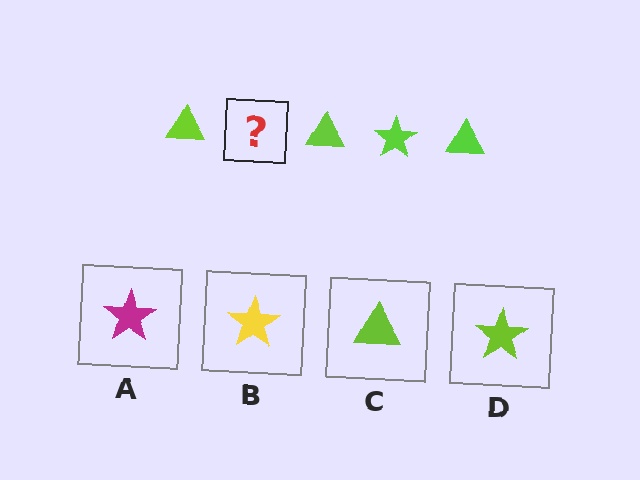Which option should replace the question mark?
Option D.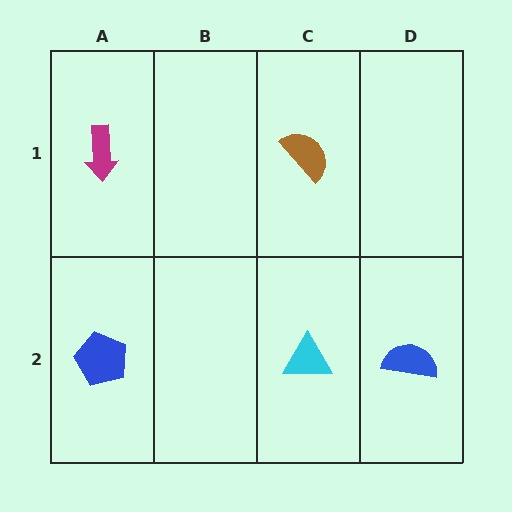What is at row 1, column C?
A brown semicircle.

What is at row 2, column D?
A blue semicircle.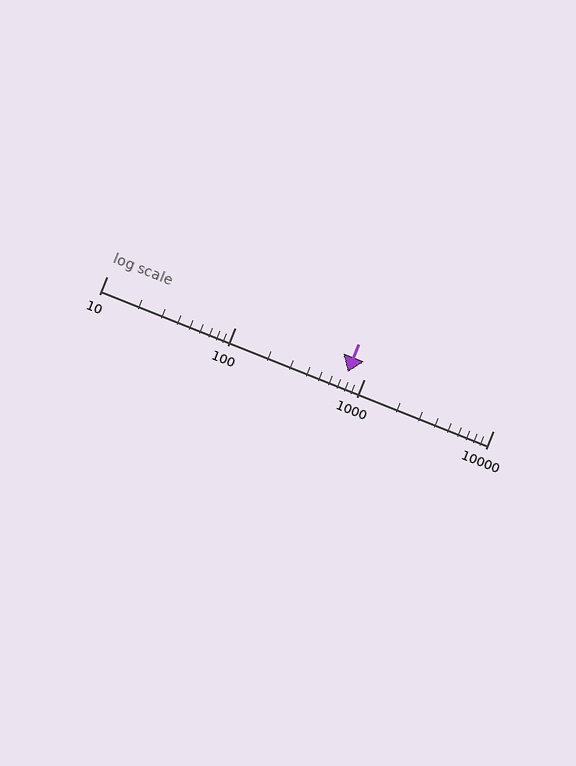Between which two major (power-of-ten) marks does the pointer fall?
The pointer is between 100 and 1000.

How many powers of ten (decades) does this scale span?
The scale spans 3 decades, from 10 to 10000.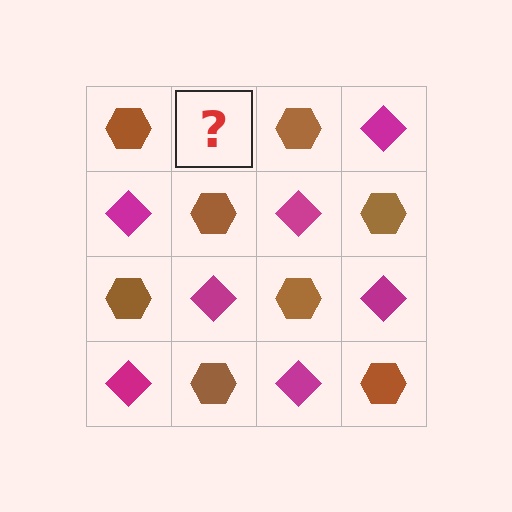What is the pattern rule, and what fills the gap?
The rule is that it alternates brown hexagon and magenta diamond in a checkerboard pattern. The gap should be filled with a magenta diamond.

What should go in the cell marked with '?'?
The missing cell should contain a magenta diamond.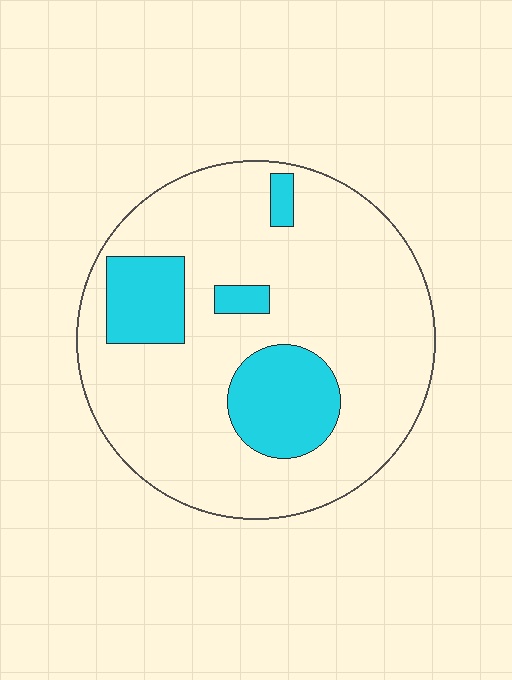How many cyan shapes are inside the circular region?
4.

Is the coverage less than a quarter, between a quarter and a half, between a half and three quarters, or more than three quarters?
Less than a quarter.